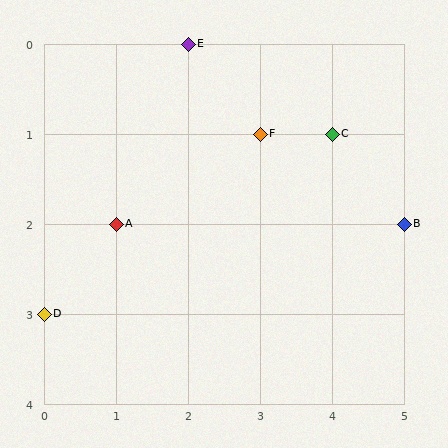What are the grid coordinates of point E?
Point E is at grid coordinates (2, 0).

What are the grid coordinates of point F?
Point F is at grid coordinates (3, 1).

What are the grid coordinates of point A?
Point A is at grid coordinates (1, 2).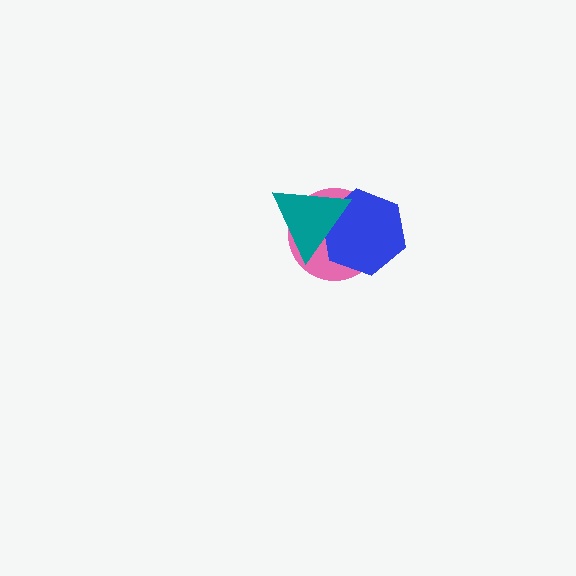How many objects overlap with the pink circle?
2 objects overlap with the pink circle.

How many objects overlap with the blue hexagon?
2 objects overlap with the blue hexagon.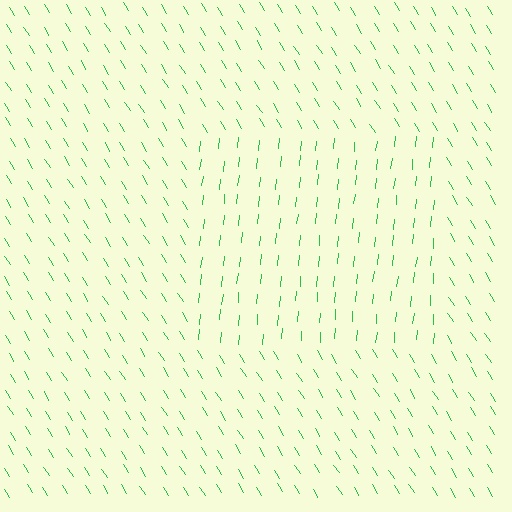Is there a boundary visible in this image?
Yes, there is a texture boundary formed by a change in line orientation.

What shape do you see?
I see a rectangle.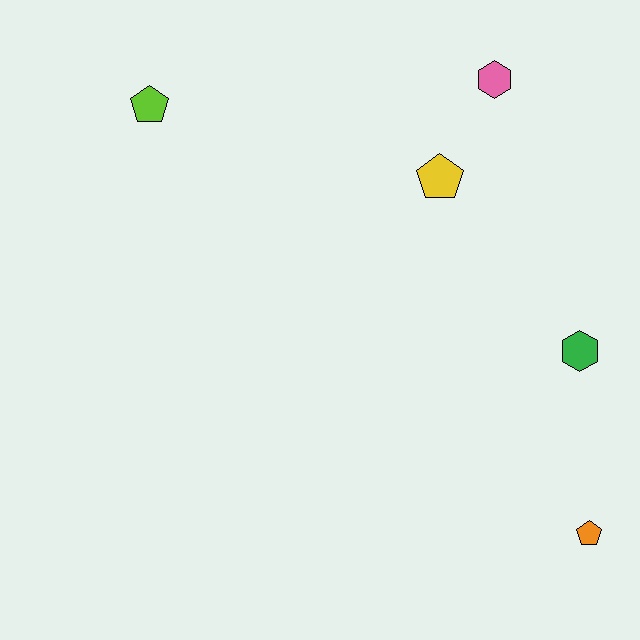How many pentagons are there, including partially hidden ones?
There are 3 pentagons.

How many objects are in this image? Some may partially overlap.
There are 5 objects.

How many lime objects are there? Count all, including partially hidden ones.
There is 1 lime object.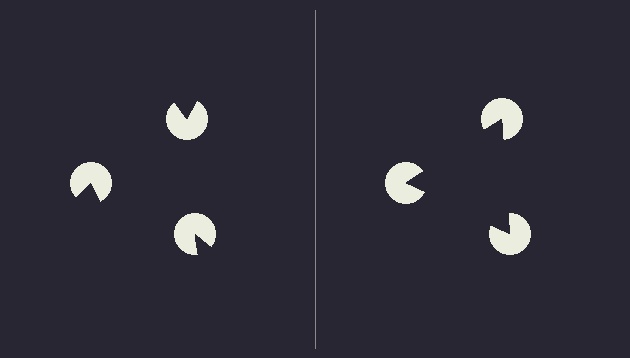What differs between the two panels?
The pac-man discs are positioned identically on both sides; only the wedge orientations differ. On the right they align to a triangle; on the left they are misaligned.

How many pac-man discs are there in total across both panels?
6 — 3 on each side.